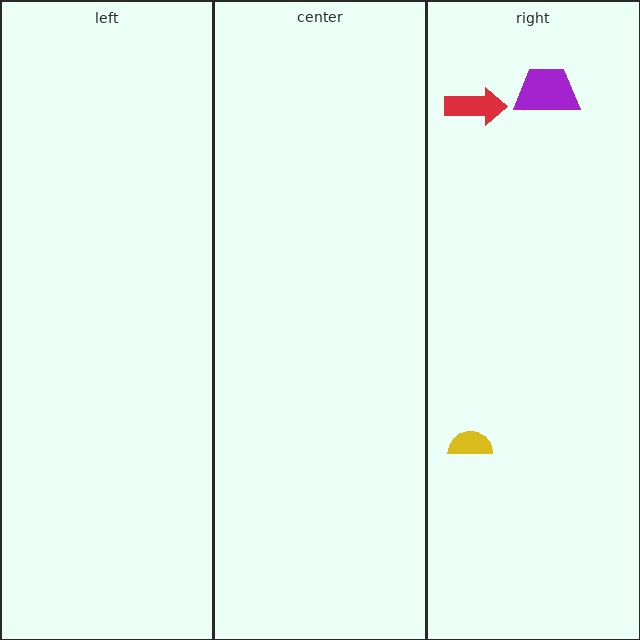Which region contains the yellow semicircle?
The right region.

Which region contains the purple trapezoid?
The right region.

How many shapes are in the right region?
3.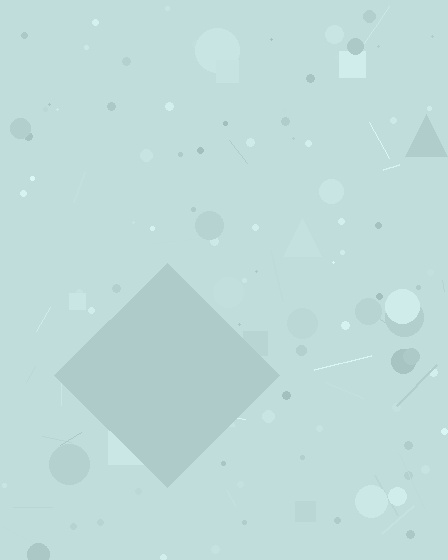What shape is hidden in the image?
A diamond is hidden in the image.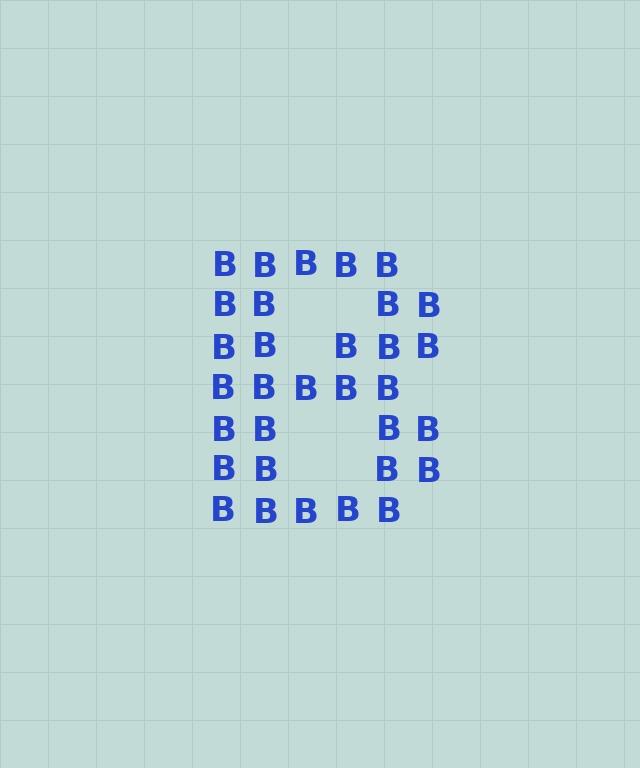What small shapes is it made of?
It is made of small letter B's.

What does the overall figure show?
The overall figure shows the letter B.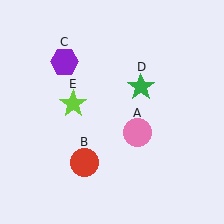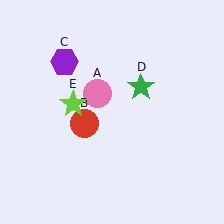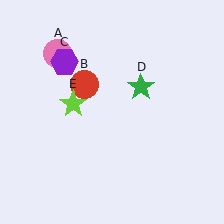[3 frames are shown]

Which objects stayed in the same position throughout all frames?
Purple hexagon (object C) and green star (object D) and lime star (object E) remained stationary.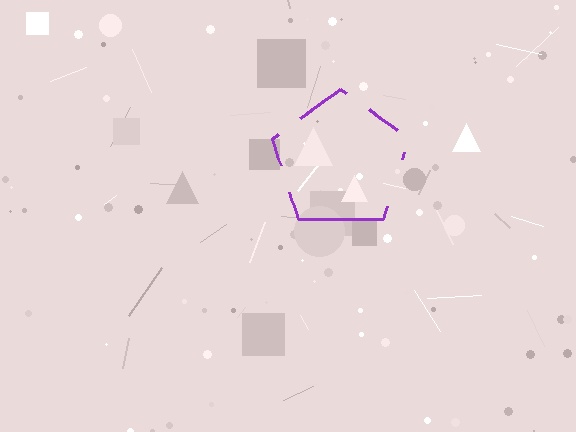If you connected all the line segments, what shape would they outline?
They would outline a pentagon.